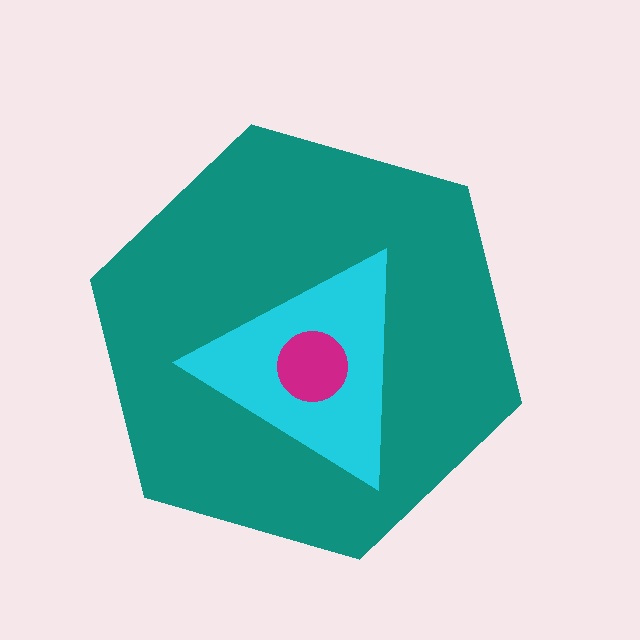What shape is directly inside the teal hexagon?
The cyan triangle.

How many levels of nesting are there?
3.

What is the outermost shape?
The teal hexagon.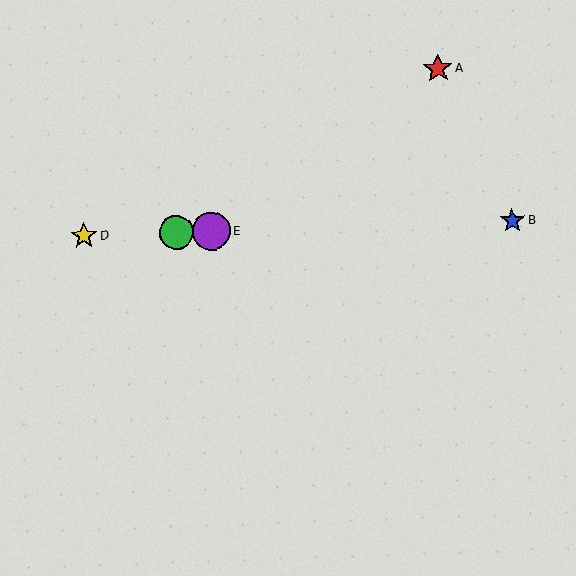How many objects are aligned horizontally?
4 objects (B, C, D, E) are aligned horizontally.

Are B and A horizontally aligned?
No, B is at y≈221 and A is at y≈68.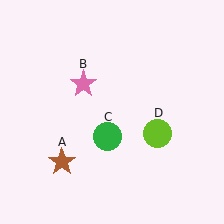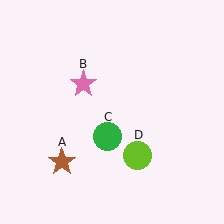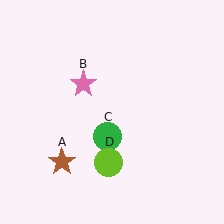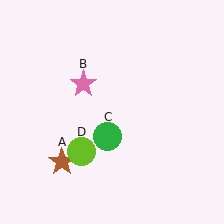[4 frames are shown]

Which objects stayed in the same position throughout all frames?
Brown star (object A) and pink star (object B) and green circle (object C) remained stationary.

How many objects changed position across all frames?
1 object changed position: lime circle (object D).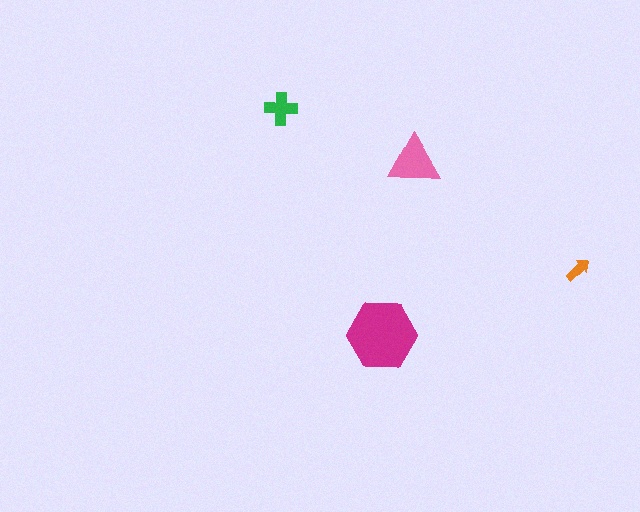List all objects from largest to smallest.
The magenta hexagon, the pink triangle, the green cross, the orange arrow.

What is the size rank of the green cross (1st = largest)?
3rd.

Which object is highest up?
The green cross is topmost.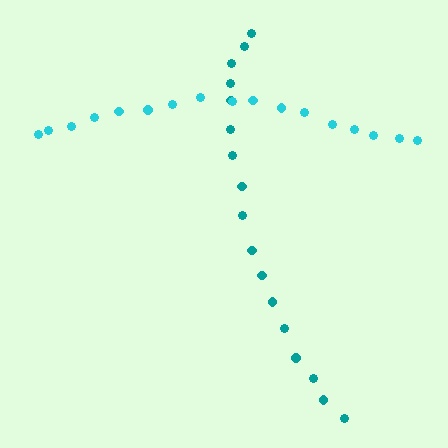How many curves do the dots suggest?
There are 2 distinct paths.